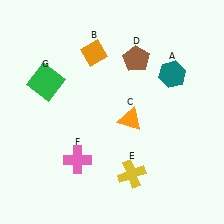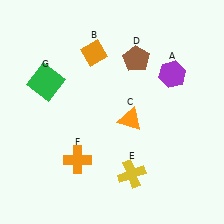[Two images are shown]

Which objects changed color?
A changed from teal to purple. F changed from pink to orange.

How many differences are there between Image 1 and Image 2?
There are 2 differences between the two images.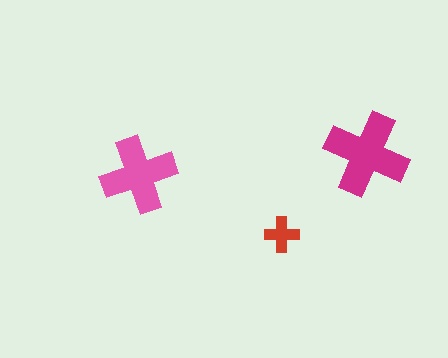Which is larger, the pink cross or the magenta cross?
The magenta one.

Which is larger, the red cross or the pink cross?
The pink one.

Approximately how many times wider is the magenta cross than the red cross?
About 2.5 times wider.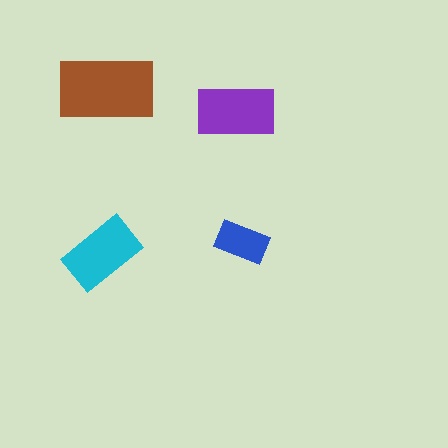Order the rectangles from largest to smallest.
the brown one, the purple one, the cyan one, the blue one.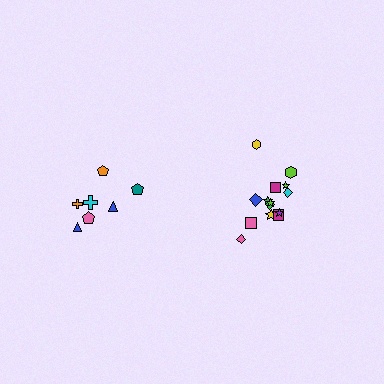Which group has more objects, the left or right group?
The right group.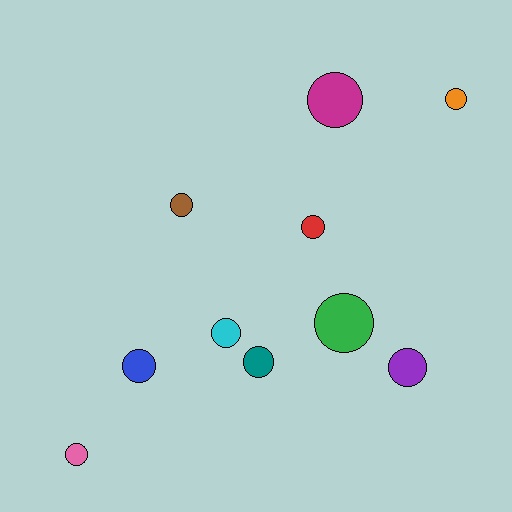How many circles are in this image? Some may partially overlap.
There are 10 circles.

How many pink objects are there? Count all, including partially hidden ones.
There is 1 pink object.